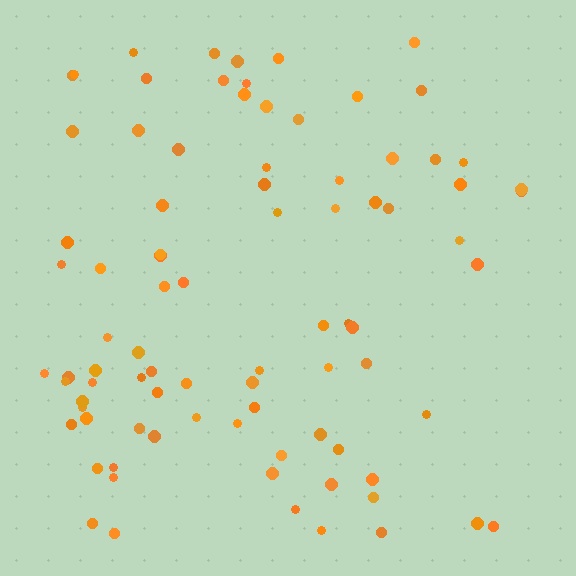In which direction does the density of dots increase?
From right to left, with the left side densest.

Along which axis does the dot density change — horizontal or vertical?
Horizontal.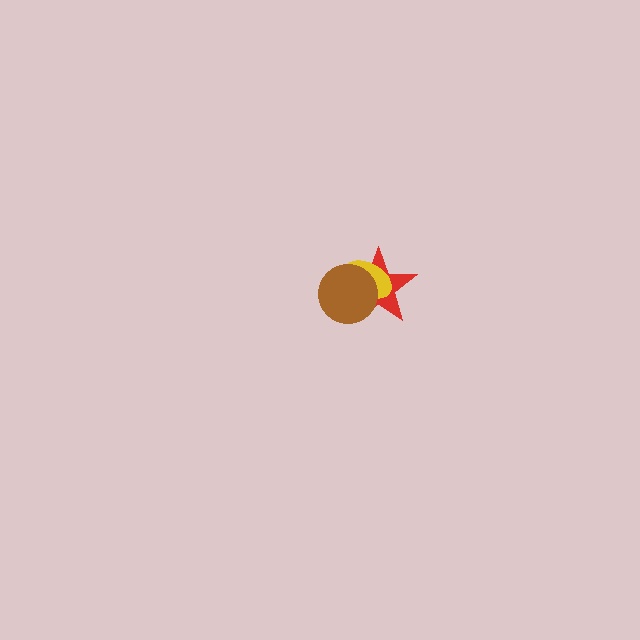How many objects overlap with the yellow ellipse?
2 objects overlap with the yellow ellipse.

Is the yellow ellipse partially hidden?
Yes, it is partially covered by another shape.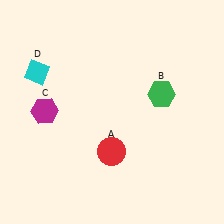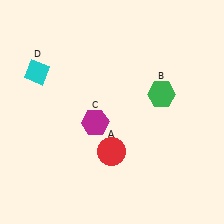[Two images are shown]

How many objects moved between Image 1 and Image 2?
1 object moved between the two images.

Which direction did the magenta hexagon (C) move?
The magenta hexagon (C) moved right.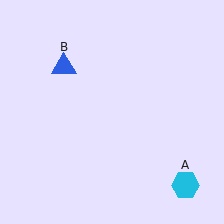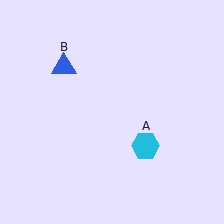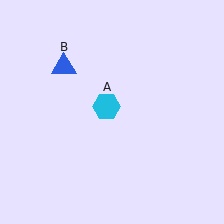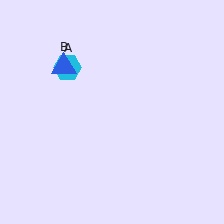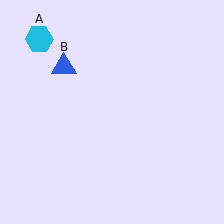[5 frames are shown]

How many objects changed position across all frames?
1 object changed position: cyan hexagon (object A).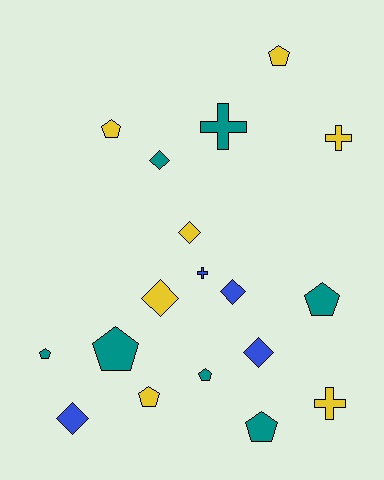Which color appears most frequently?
Teal, with 7 objects.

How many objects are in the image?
There are 18 objects.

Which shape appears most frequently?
Pentagon, with 8 objects.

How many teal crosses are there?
There is 1 teal cross.